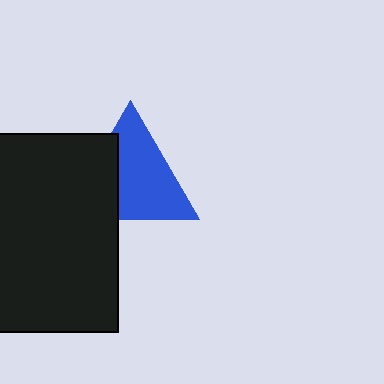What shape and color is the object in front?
The object in front is a black rectangle.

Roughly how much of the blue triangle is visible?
Most of it is visible (roughly 65%).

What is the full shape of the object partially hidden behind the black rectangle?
The partially hidden object is a blue triangle.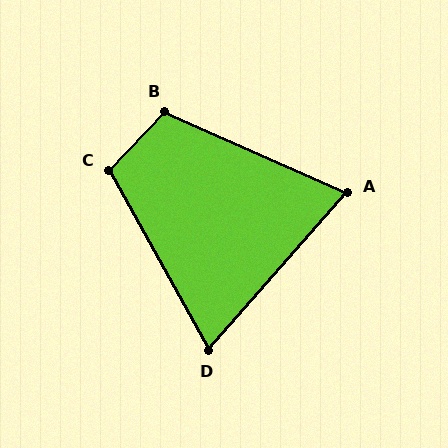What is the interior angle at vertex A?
Approximately 73 degrees (acute).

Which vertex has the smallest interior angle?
D, at approximately 70 degrees.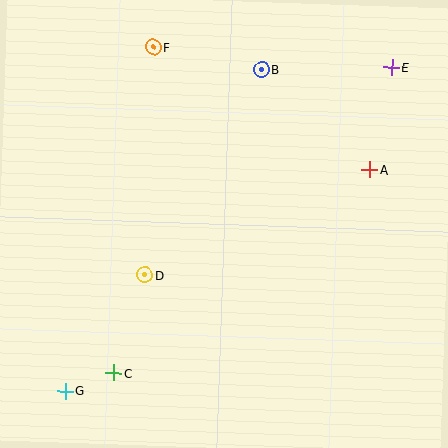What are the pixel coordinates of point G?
Point G is at (65, 391).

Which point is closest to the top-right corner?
Point E is closest to the top-right corner.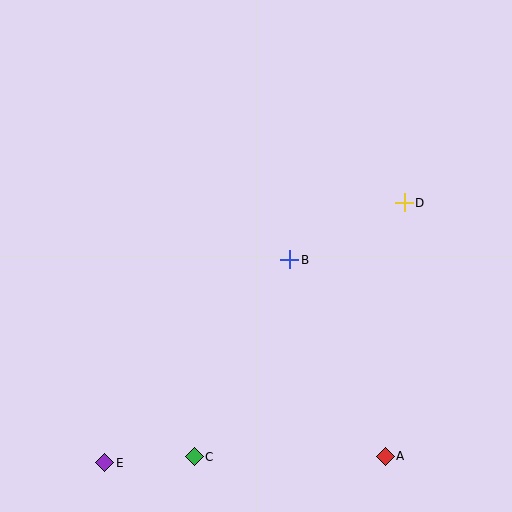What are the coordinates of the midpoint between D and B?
The midpoint between D and B is at (347, 231).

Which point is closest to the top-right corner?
Point D is closest to the top-right corner.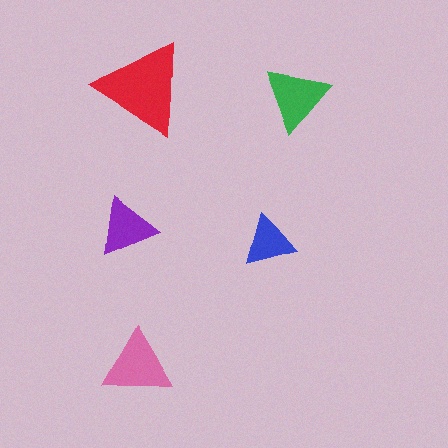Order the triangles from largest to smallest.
the red one, the pink one, the green one, the purple one, the blue one.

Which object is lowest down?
The pink triangle is bottommost.